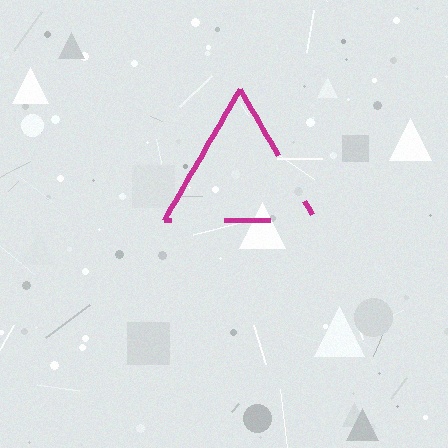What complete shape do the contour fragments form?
The contour fragments form a triangle.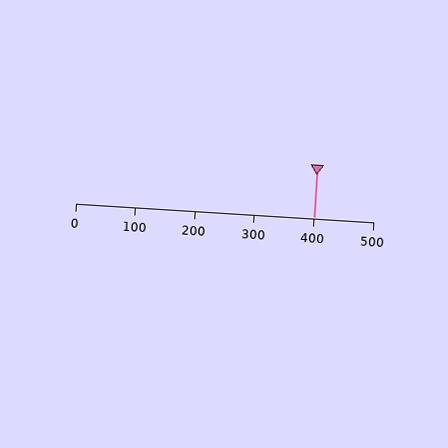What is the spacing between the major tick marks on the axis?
The major ticks are spaced 100 apart.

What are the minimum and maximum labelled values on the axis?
The axis runs from 0 to 500.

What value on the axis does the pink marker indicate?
The marker indicates approximately 400.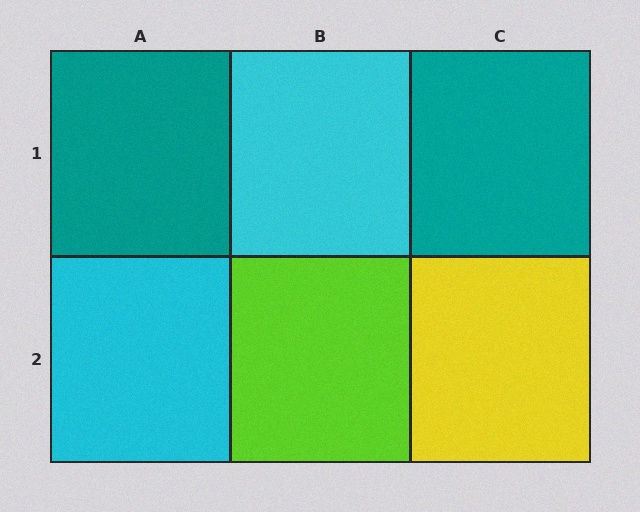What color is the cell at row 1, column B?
Cyan.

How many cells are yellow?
1 cell is yellow.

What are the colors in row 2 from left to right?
Cyan, lime, yellow.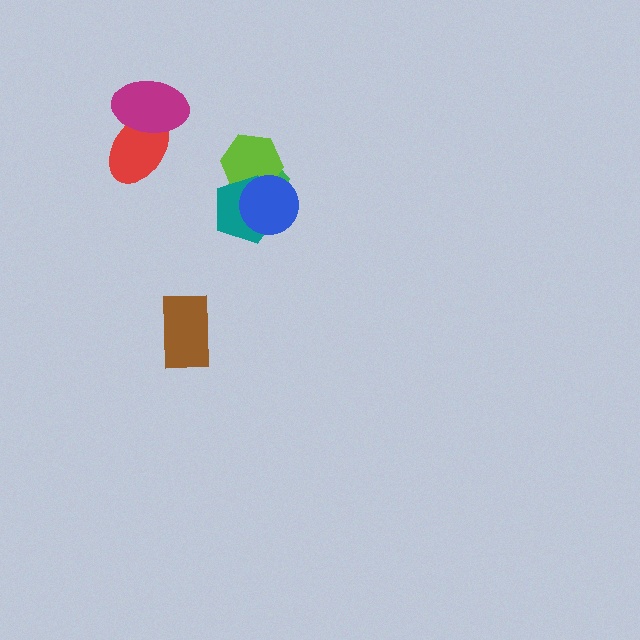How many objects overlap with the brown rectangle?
0 objects overlap with the brown rectangle.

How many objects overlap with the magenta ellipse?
1 object overlaps with the magenta ellipse.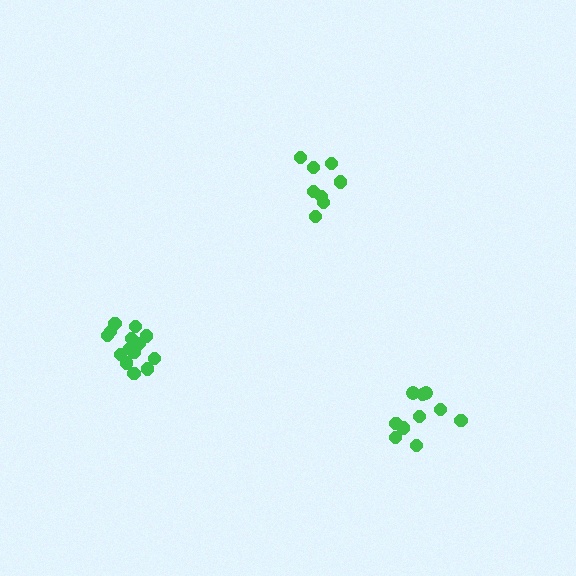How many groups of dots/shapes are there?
There are 3 groups.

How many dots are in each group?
Group 1: 14 dots, Group 2: 8 dots, Group 3: 10 dots (32 total).